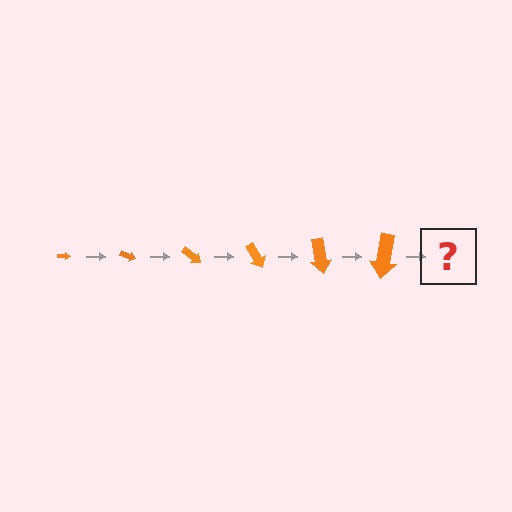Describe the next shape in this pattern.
It should be an arrow, larger than the previous one and rotated 120 degrees from the start.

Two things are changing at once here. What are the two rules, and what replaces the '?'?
The two rules are that the arrow grows larger each step and it rotates 20 degrees each step. The '?' should be an arrow, larger than the previous one and rotated 120 degrees from the start.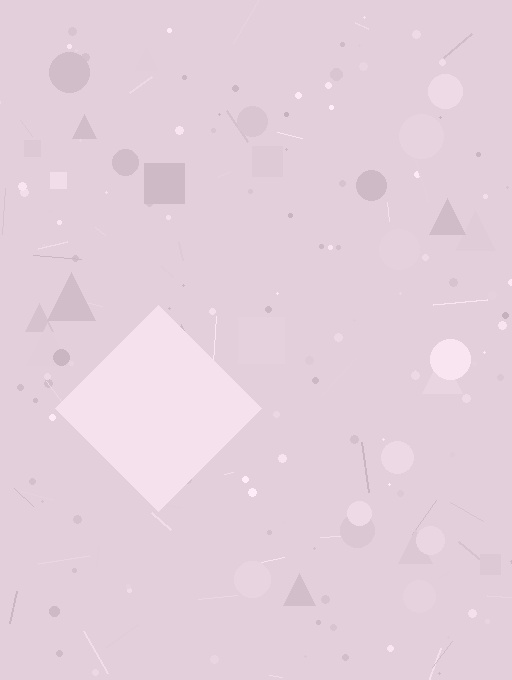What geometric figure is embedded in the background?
A diamond is embedded in the background.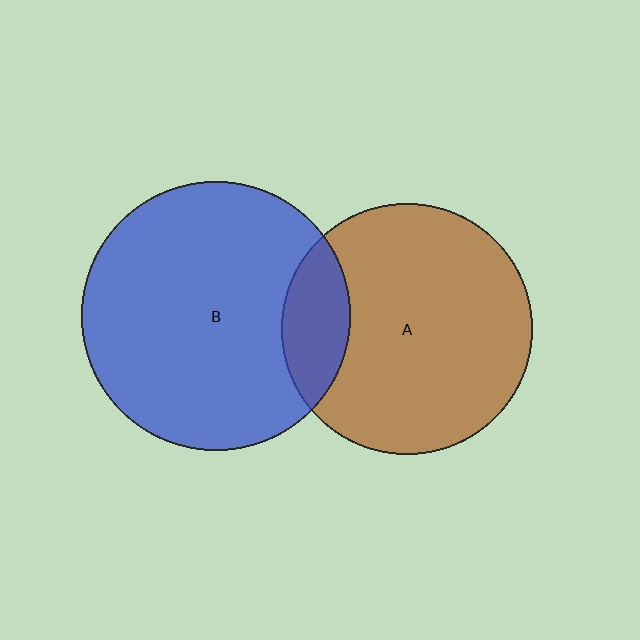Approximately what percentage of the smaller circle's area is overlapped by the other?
Approximately 15%.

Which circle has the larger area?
Circle B (blue).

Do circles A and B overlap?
Yes.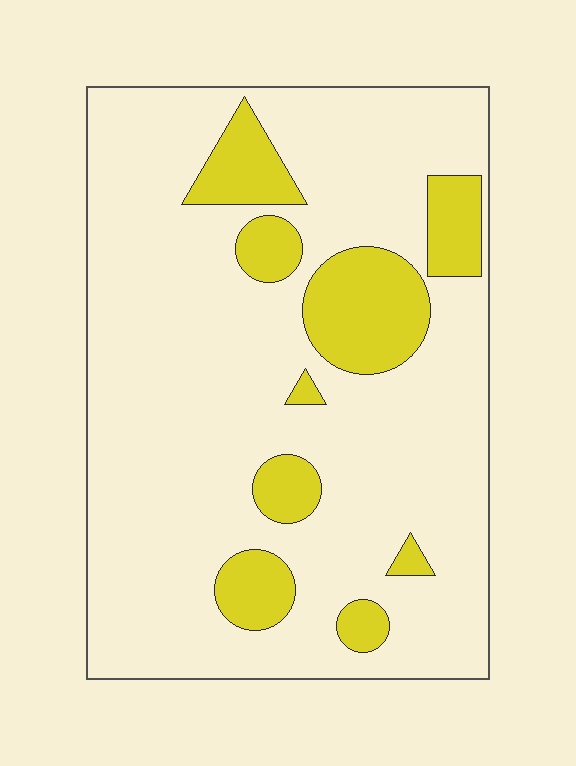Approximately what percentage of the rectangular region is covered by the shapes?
Approximately 20%.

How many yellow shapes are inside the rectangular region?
9.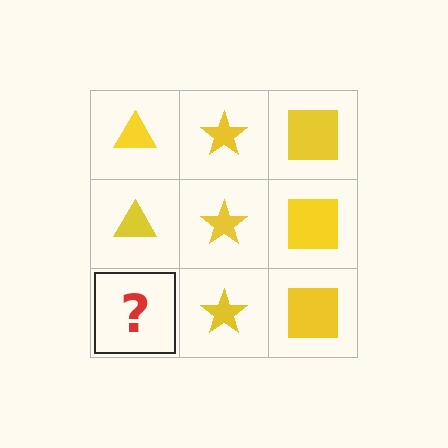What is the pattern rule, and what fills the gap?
The rule is that each column has a consistent shape. The gap should be filled with a yellow triangle.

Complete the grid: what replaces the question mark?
The question mark should be replaced with a yellow triangle.